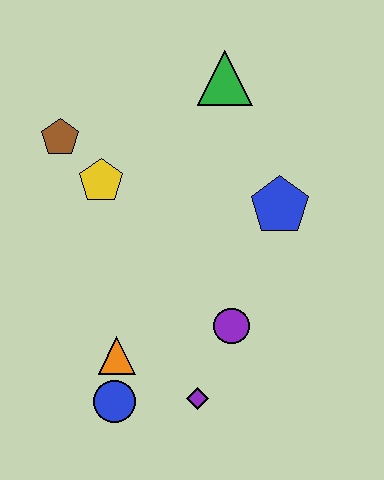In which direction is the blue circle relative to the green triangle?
The blue circle is below the green triangle.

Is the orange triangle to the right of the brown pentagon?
Yes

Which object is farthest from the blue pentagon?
The blue circle is farthest from the blue pentagon.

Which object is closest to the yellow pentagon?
The brown pentagon is closest to the yellow pentagon.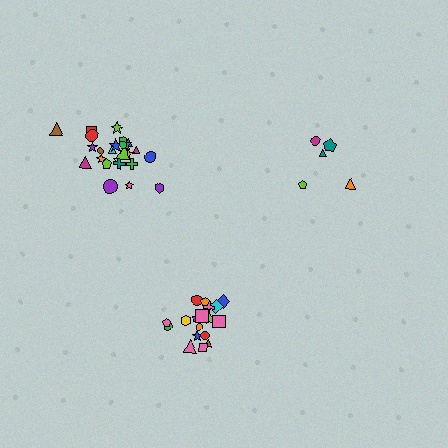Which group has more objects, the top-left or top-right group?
The top-left group.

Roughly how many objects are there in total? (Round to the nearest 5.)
Roughly 50 objects in total.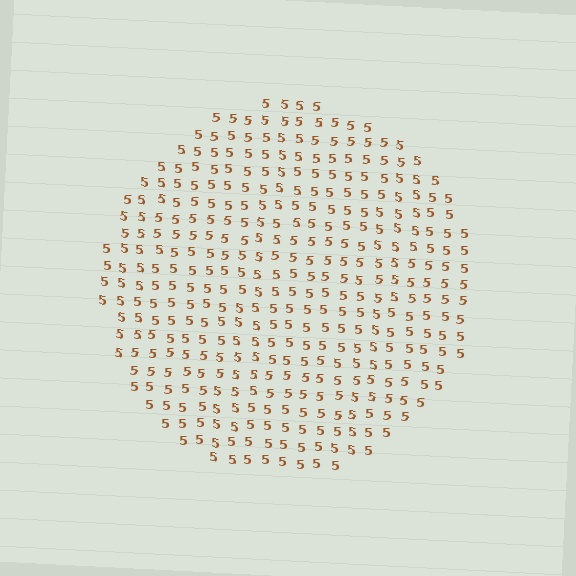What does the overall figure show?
The overall figure shows a circle.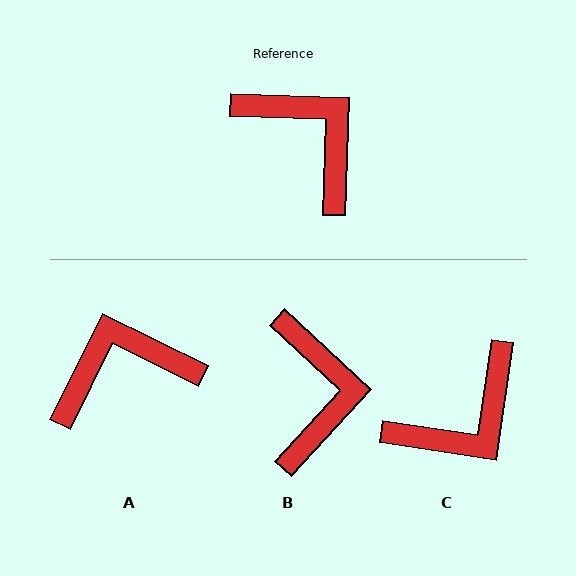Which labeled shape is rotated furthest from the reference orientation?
C, about 97 degrees away.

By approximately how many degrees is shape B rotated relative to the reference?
Approximately 41 degrees clockwise.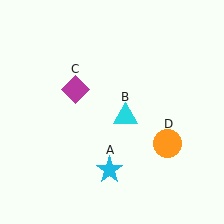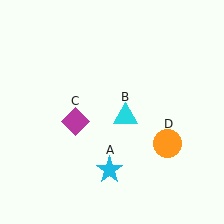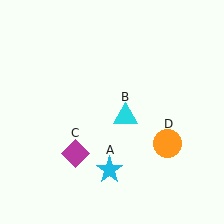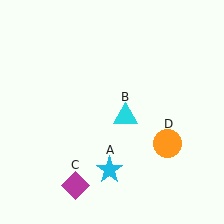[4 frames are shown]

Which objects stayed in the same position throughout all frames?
Cyan star (object A) and cyan triangle (object B) and orange circle (object D) remained stationary.